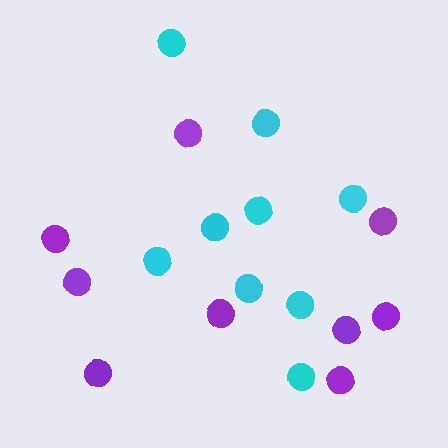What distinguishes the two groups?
There are 2 groups: one group of purple circles (9) and one group of cyan circles (9).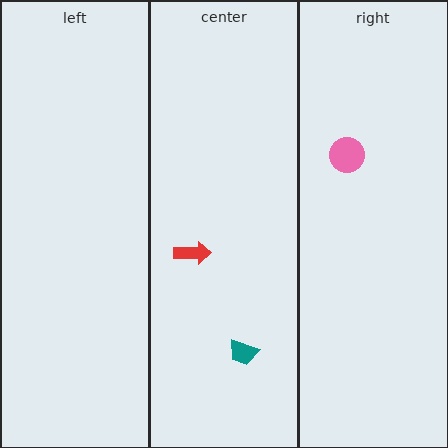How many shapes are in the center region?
2.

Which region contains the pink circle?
The right region.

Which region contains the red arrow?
The center region.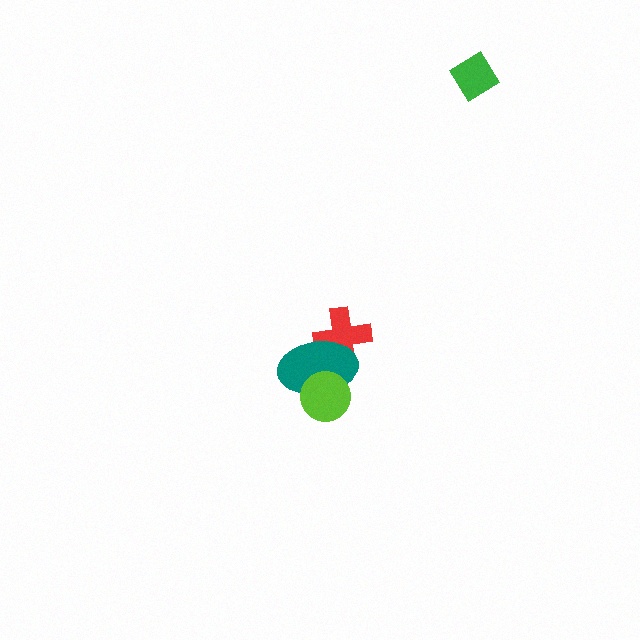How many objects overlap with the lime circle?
1 object overlaps with the lime circle.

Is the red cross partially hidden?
Yes, it is partially covered by another shape.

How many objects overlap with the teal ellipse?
2 objects overlap with the teal ellipse.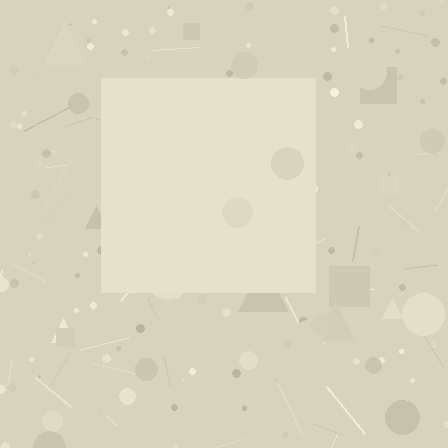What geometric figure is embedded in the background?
A square is embedded in the background.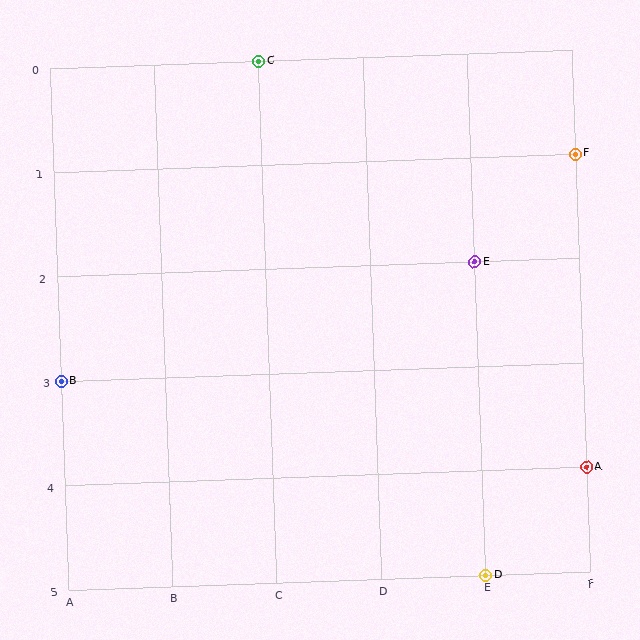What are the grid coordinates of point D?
Point D is at grid coordinates (E, 5).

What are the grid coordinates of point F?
Point F is at grid coordinates (F, 1).